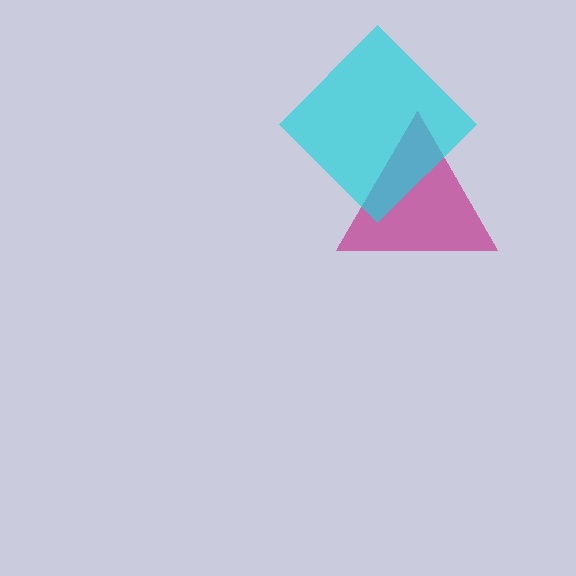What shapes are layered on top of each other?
The layered shapes are: a magenta triangle, a cyan diamond.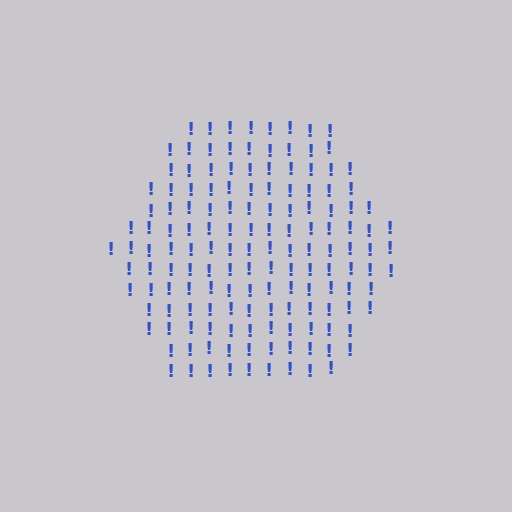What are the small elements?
The small elements are exclamation marks.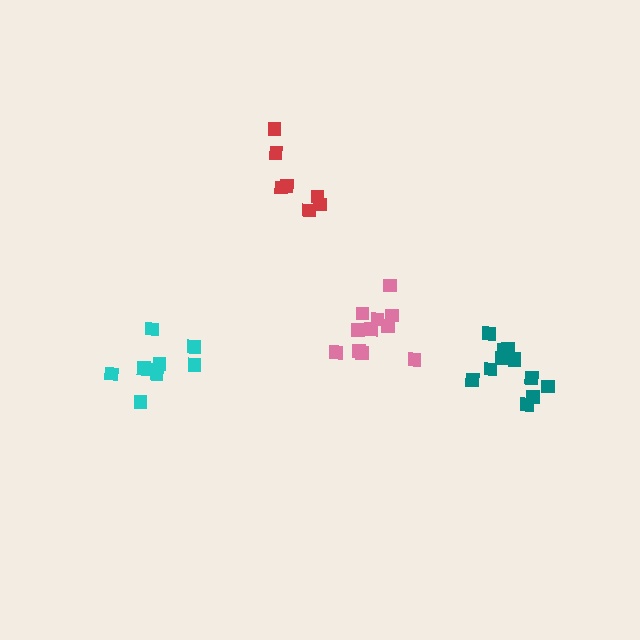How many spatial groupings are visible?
There are 4 spatial groupings.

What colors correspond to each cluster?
The clusters are colored: teal, pink, red, cyan.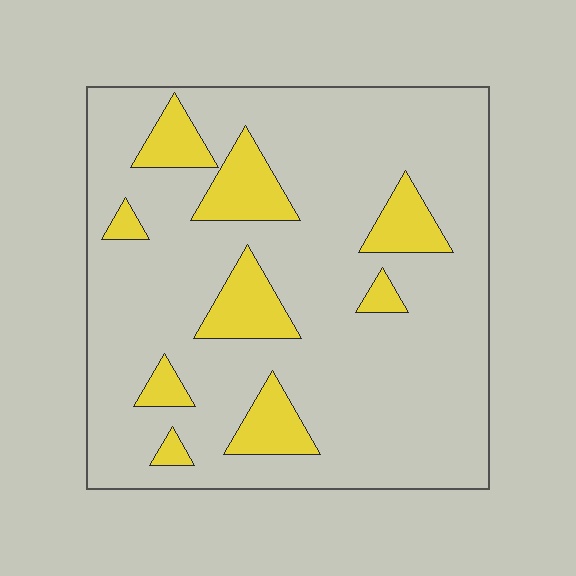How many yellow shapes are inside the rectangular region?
9.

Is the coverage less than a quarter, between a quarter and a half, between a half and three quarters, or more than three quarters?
Less than a quarter.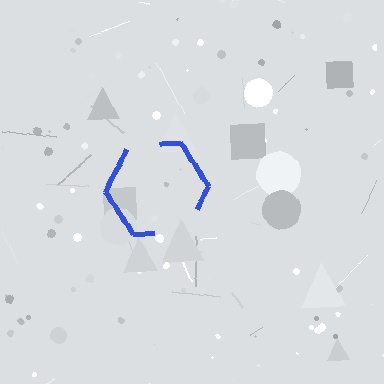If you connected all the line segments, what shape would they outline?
They would outline a hexagon.